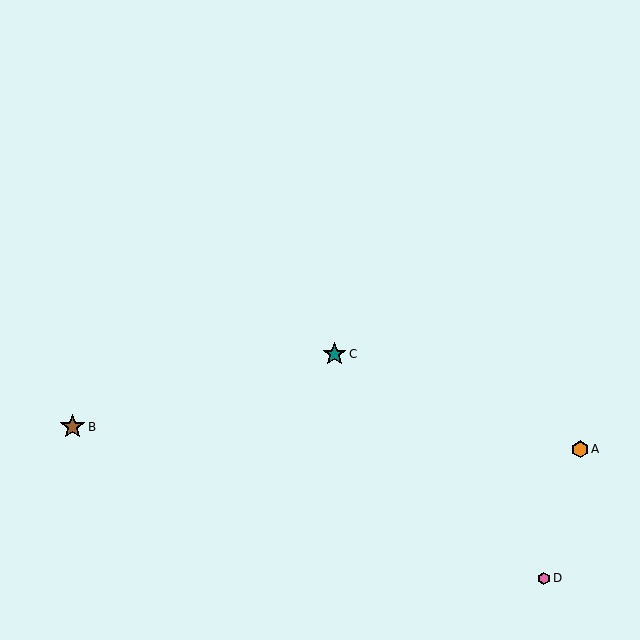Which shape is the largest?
The brown star (labeled B) is the largest.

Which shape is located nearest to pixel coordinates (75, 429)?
The brown star (labeled B) at (73, 427) is nearest to that location.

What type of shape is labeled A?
Shape A is an orange hexagon.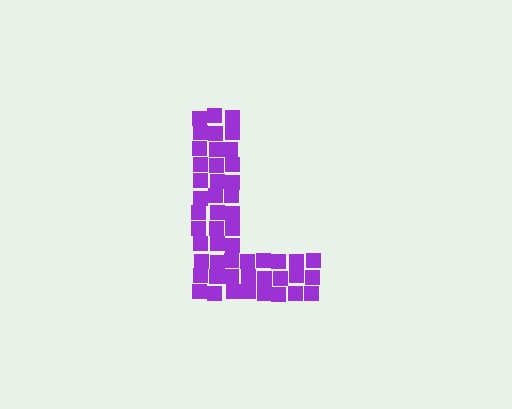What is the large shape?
The large shape is the letter L.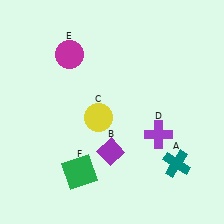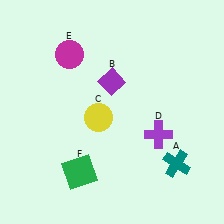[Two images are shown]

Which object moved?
The purple diamond (B) moved up.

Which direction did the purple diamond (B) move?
The purple diamond (B) moved up.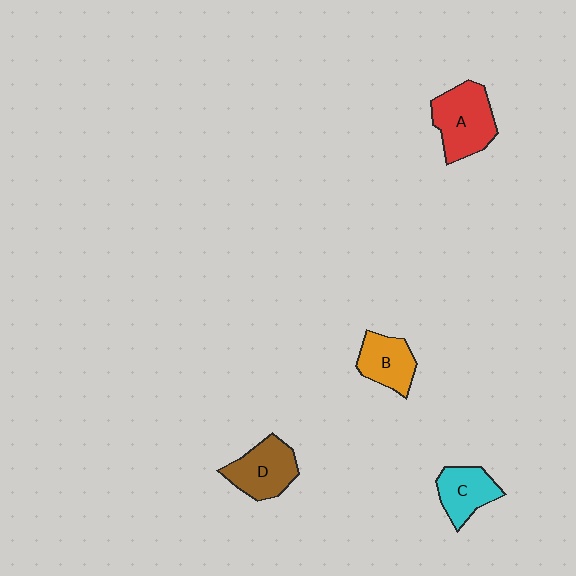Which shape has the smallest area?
Shape B (orange).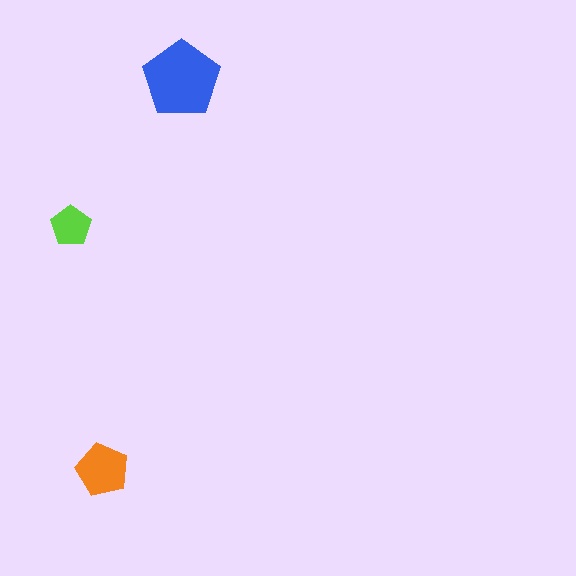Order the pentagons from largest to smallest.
the blue one, the orange one, the lime one.